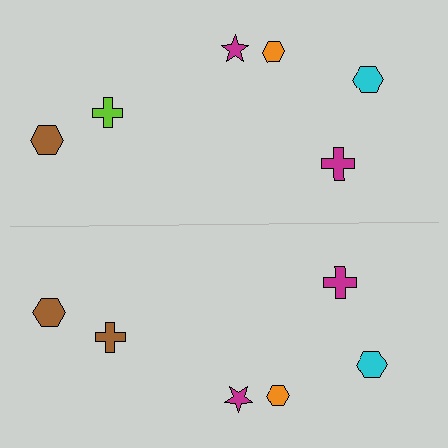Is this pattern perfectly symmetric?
No, the pattern is not perfectly symmetric. The brown cross on the bottom side breaks the symmetry — its mirror counterpart is lime.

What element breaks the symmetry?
The brown cross on the bottom side breaks the symmetry — its mirror counterpart is lime.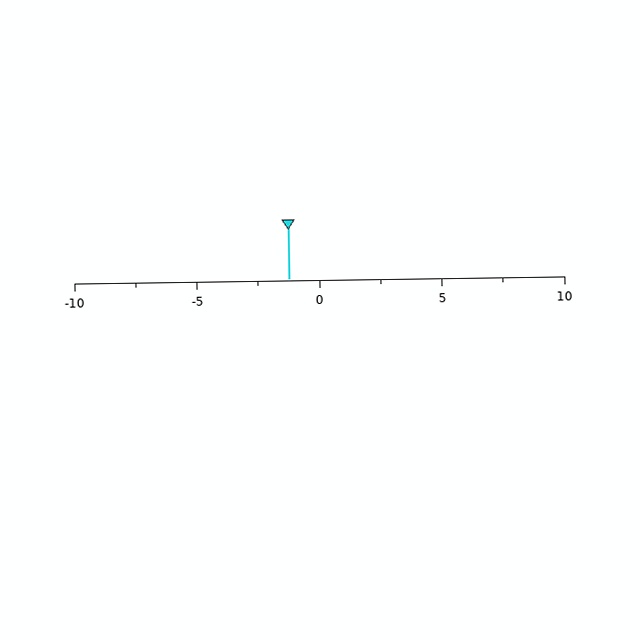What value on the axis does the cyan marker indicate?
The marker indicates approximately -1.2.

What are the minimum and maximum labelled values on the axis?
The axis runs from -10 to 10.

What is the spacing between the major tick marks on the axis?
The major ticks are spaced 5 apart.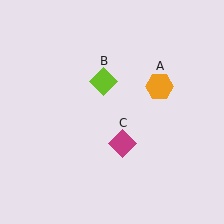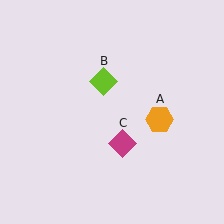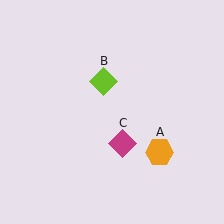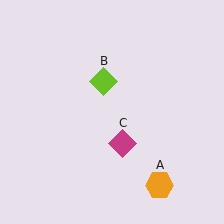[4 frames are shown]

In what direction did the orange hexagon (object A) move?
The orange hexagon (object A) moved down.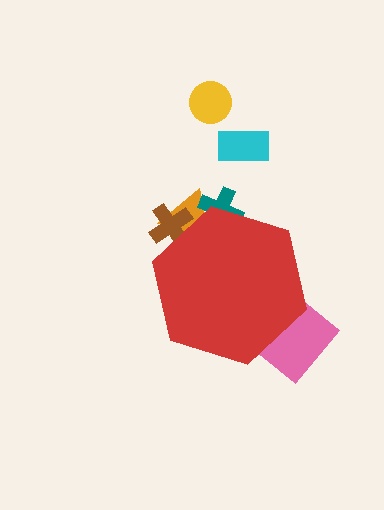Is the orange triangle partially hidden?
Yes, the orange triangle is partially hidden behind the red hexagon.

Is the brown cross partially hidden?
Yes, the brown cross is partially hidden behind the red hexagon.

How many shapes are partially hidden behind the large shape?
4 shapes are partially hidden.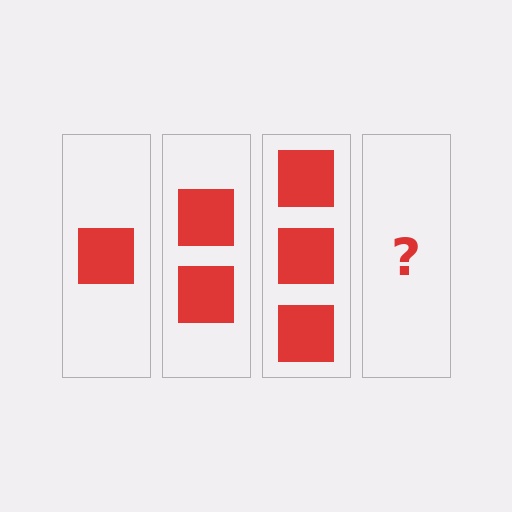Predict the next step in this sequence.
The next step is 4 squares.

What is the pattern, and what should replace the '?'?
The pattern is that each step adds one more square. The '?' should be 4 squares.